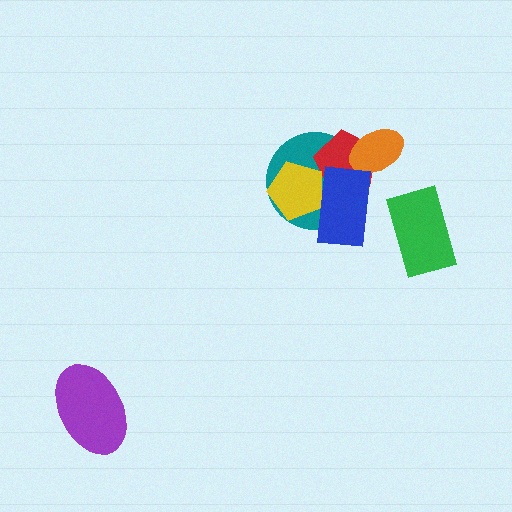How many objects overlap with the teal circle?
4 objects overlap with the teal circle.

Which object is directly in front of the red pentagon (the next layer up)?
The yellow pentagon is directly in front of the red pentagon.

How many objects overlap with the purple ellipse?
0 objects overlap with the purple ellipse.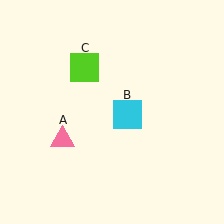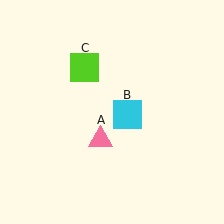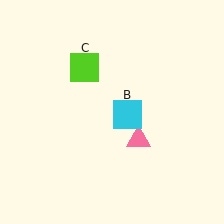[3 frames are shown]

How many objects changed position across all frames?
1 object changed position: pink triangle (object A).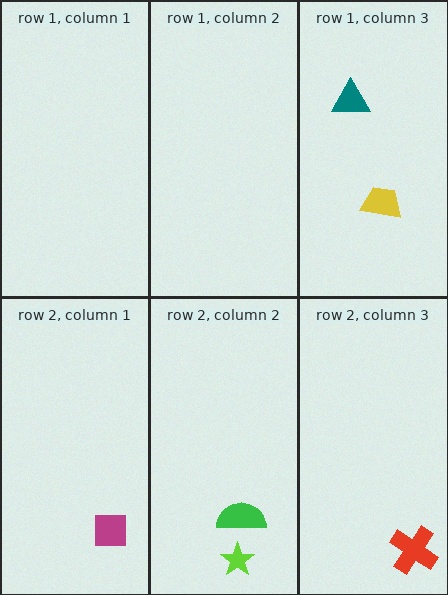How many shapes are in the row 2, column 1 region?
1.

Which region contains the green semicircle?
The row 2, column 2 region.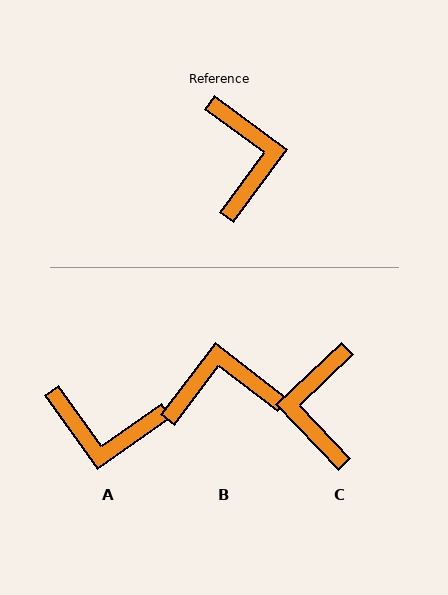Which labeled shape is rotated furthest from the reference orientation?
C, about 170 degrees away.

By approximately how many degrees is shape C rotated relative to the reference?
Approximately 170 degrees counter-clockwise.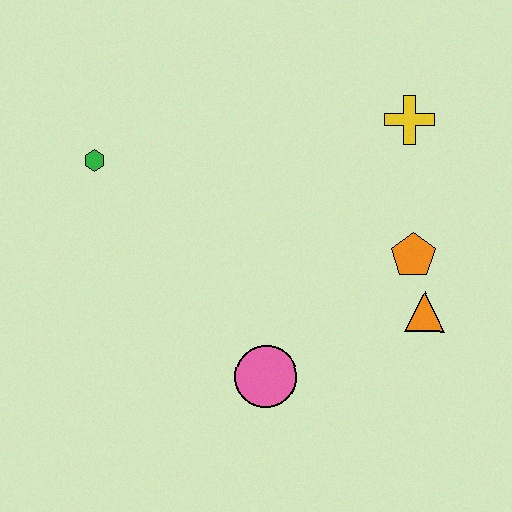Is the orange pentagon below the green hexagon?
Yes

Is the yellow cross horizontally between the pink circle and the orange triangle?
Yes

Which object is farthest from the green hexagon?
The orange triangle is farthest from the green hexagon.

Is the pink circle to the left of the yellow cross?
Yes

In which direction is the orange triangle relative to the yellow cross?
The orange triangle is below the yellow cross.